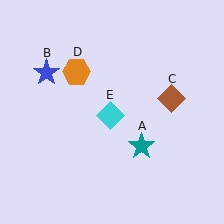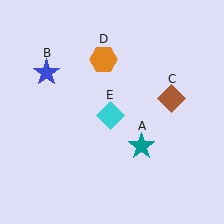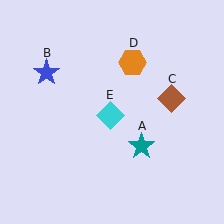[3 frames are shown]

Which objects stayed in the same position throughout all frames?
Teal star (object A) and blue star (object B) and brown diamond (object C) and cyan diamond (object E) remained stationary.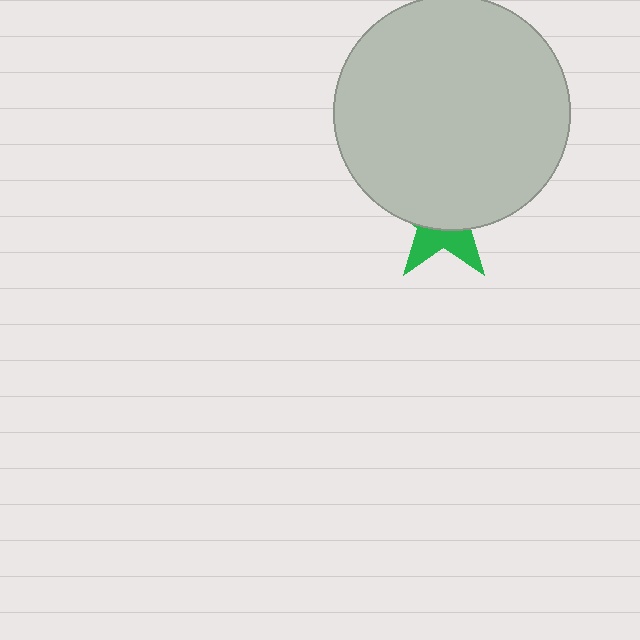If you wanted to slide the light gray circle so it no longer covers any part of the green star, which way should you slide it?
Slide it up — that is the most direct way to separate the two shapes.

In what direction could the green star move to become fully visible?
The green star could move down. That would shift it out from behind the light gray circle entirely.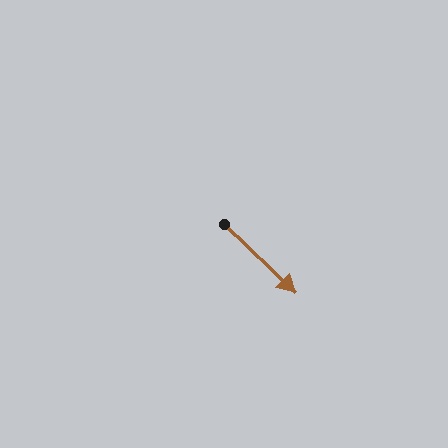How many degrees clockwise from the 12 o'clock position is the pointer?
Approximately 134 degrees.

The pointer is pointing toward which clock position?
Roughly 4 o'clock.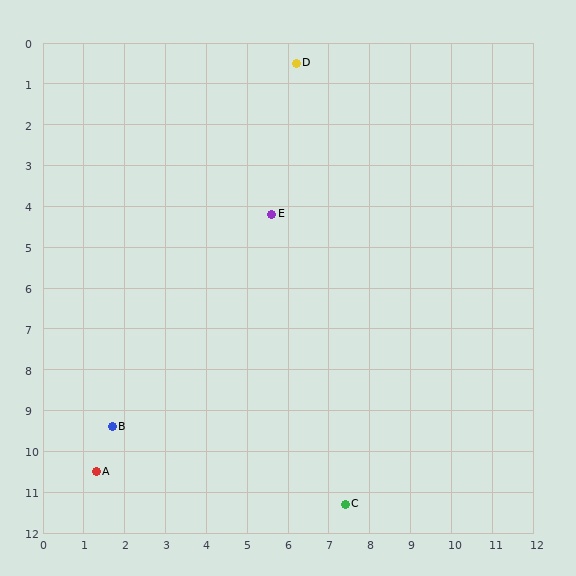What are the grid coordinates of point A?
Point A is at approximately (1.3, 10.5).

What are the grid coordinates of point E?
Point E is at approximately (5.6, 4.2).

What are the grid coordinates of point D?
Point D is at approximately (6.2, 0.5).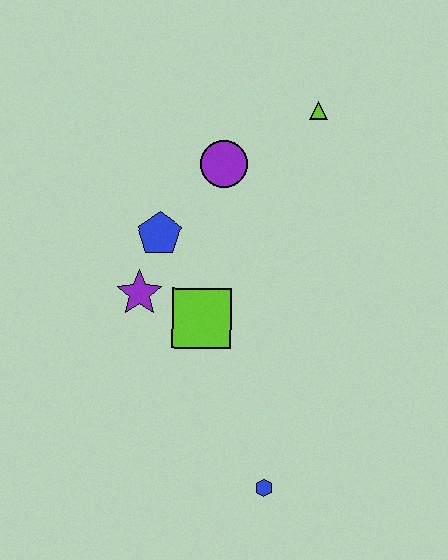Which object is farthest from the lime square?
The lime triangle is farthest from the lime square.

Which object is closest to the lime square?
The purple star is closest to the lime square.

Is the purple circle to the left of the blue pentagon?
No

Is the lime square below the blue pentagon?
Yes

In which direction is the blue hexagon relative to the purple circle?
The blue hexagon is below the purple circle.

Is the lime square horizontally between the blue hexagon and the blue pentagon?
Yes